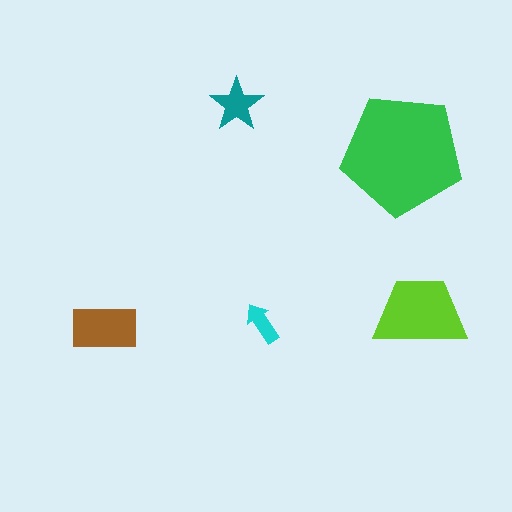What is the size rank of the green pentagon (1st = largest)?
1st.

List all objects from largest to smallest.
The green pentagon, the lime trapezoid, the brown rectangle, the teal star, the cyan arrow.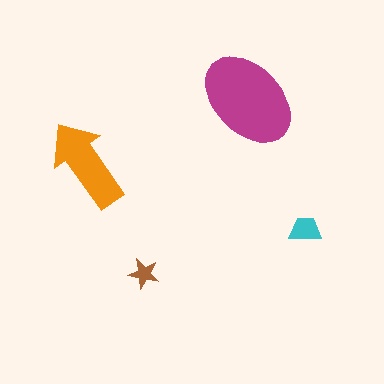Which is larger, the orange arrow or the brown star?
The orange arrow.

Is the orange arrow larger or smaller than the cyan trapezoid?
Larger.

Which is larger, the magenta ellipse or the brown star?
The magenta ellipse.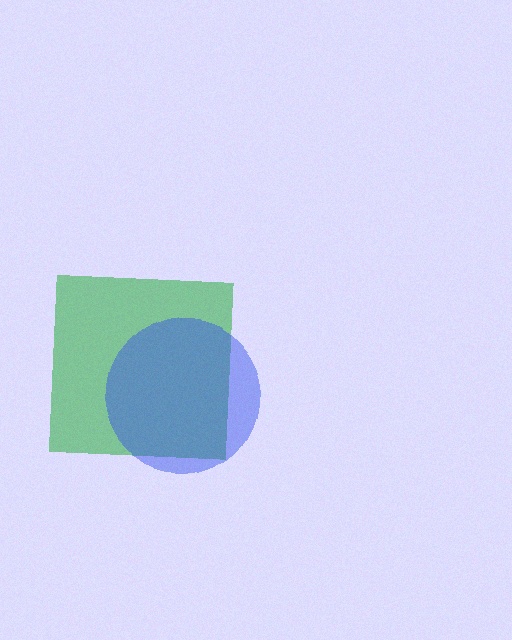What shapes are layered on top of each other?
The layered shapes are: a green square, a blue circle.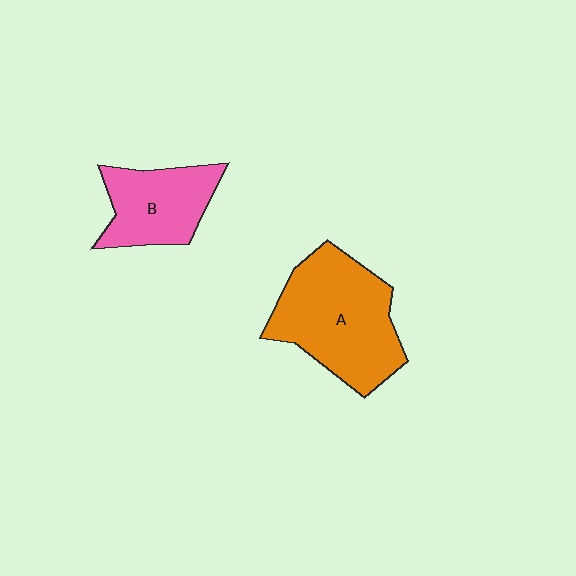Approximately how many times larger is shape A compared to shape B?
Approximately 1.6 times.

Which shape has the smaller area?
Shape B (pink).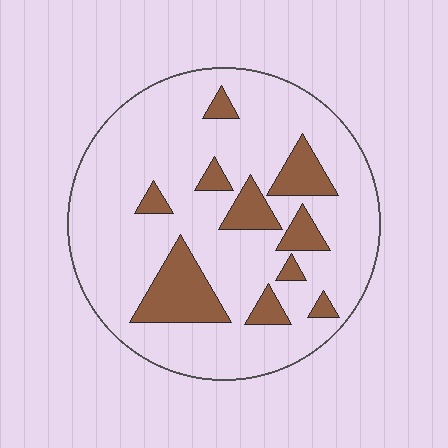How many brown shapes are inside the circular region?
10.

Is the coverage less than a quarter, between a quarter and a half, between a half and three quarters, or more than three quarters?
Less than a quarter.